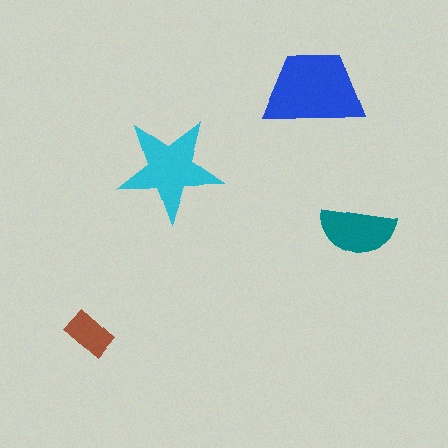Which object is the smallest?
The brown rectangle.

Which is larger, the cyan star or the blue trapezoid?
The blue trapezoid.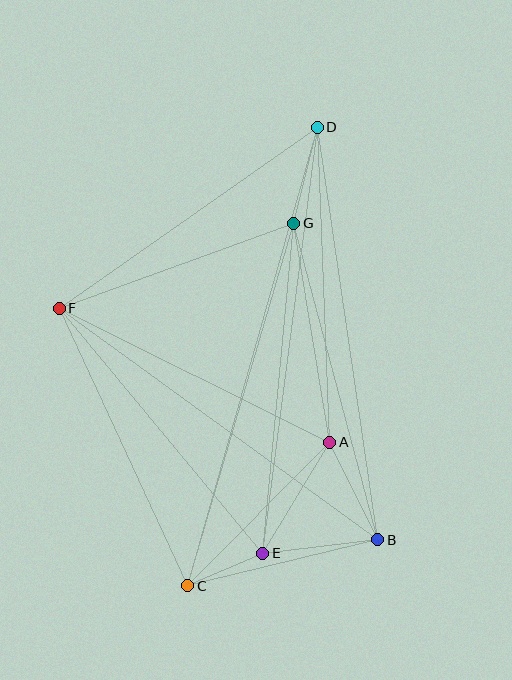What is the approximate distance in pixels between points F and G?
The distance between F and G is approximately 249 pixels.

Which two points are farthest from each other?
Points C and D are farthest from each other.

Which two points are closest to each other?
Points C and E are closest to each other.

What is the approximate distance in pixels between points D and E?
The distance between D and E is approximately 430 pixels.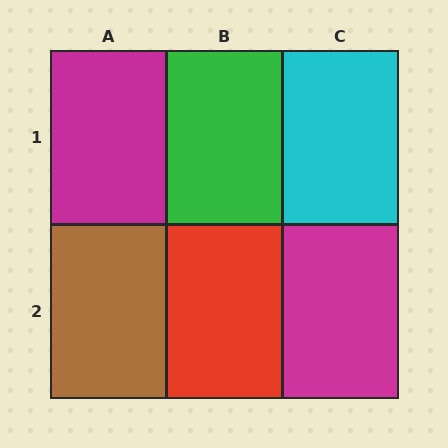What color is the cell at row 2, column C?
Magenta.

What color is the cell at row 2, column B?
Red.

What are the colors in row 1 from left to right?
Magenta, green, cyan.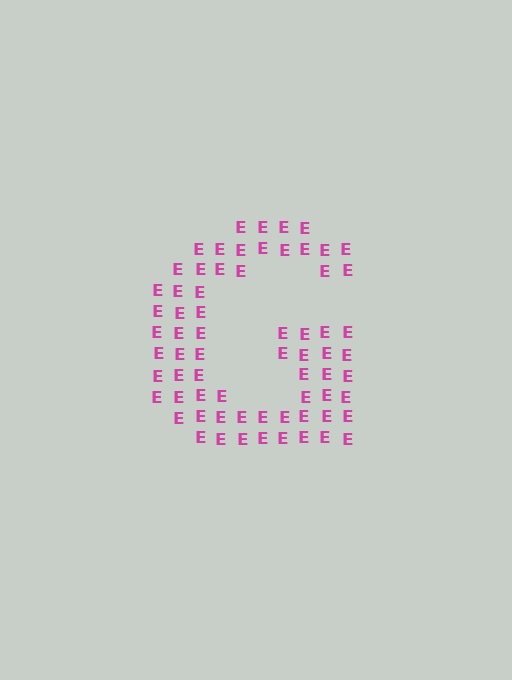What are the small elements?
The small elements are letter E's.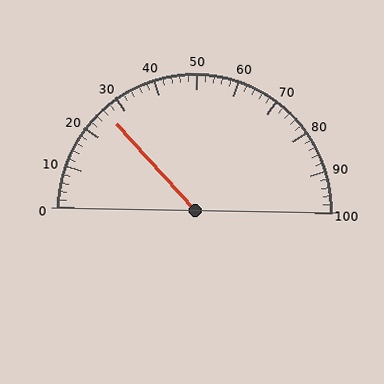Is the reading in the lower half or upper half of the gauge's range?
The reading is in the lower half of the range (0 to 100).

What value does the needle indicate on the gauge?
The needle indicates approximately 26.